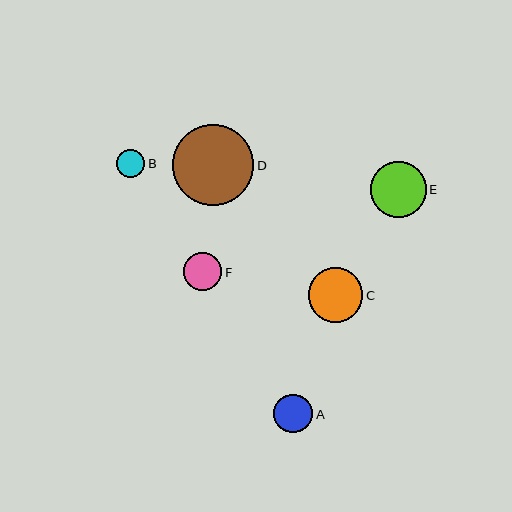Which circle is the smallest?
Circle B is the smallest with a size of approximately 28 pixels.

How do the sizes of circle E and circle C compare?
Circle E and circle C are approximately the same size.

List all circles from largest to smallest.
From largest to smallest: D, E, C, A, F, B.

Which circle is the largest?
Circle D is the largest with a size of approximately 81 pixels.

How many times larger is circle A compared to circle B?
Circle A is approximately 1.4 times the size of circle B.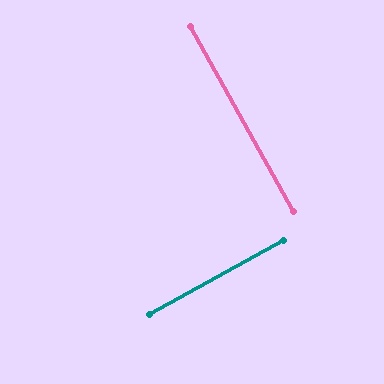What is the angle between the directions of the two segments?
Approximately 90 degrees.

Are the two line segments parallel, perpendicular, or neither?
Perpendicular — they meet at approximately 90°.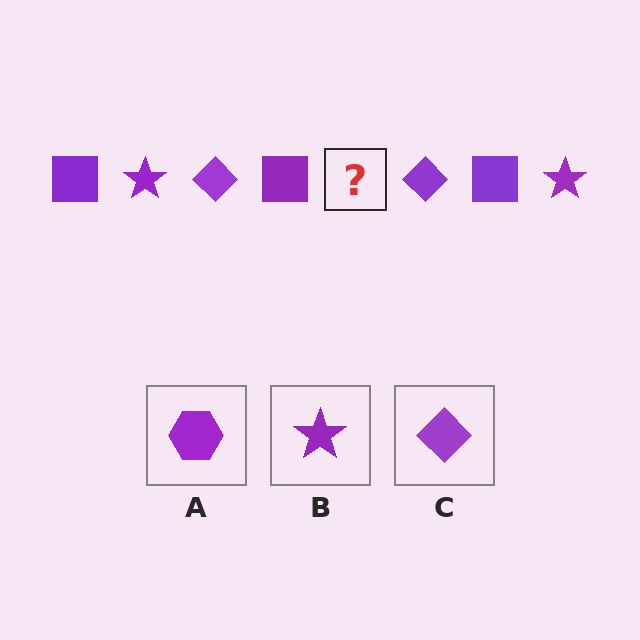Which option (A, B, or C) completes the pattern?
B.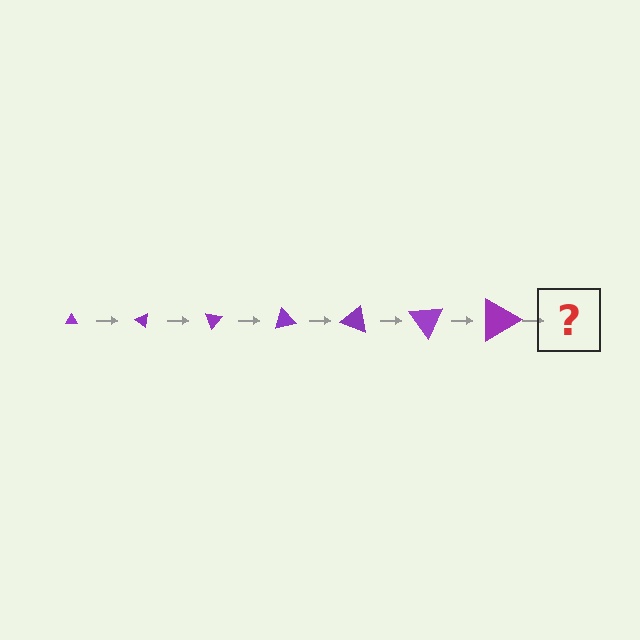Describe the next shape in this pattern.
It should be a triangle, larger than the previous one and rotated 245 degrees from the start.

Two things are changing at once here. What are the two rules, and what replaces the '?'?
The two rules are that the triangle grows larger each step and it rotates 35 degrees each step. The '?' should be a triangle, larger than the previous one and rotated 245 degrees from the start.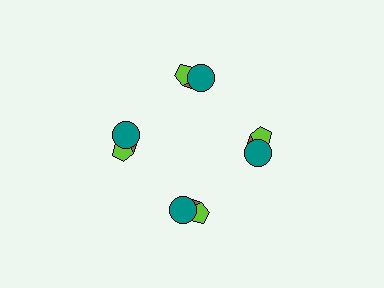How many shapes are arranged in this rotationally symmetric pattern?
There are 12 shapes, arranged in 4 groups of 3.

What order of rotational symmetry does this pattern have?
This pattern has 4-fold rotational symmetry.